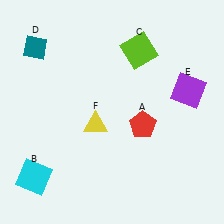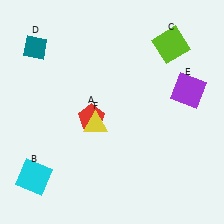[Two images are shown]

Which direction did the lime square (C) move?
The lime square (C) moved right.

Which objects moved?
The objects that moved are: the red pentagon (A), the lime square (C).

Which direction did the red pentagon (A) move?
The red pentagon (A) moved left.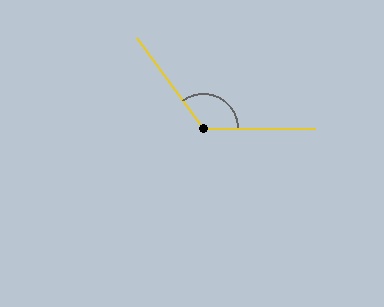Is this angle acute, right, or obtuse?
It is obtuse.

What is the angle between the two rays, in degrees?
Approximately 126 degrees.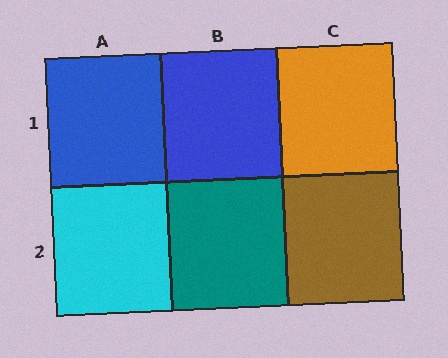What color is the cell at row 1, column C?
Orange.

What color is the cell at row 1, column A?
Blue.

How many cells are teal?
1 cell is teal.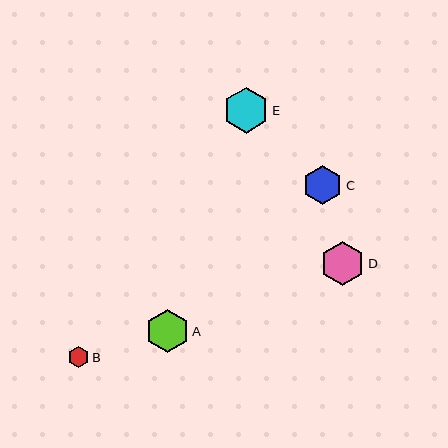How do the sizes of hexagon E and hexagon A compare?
Hexagon E and hexagon A are approximately the same size.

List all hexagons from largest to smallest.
From largest to smallest: E, D, A, C, B.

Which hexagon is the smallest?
Hexagon B is the smallest with a size of approximately 21 pixels.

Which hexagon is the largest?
Hexagon E is the largest with a size of approximately 46 pixels.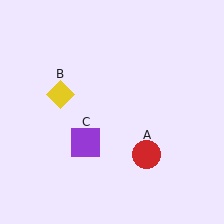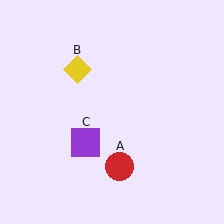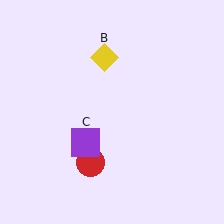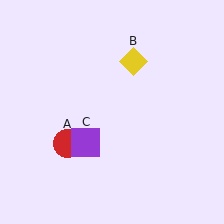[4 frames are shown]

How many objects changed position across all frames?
2 objects changed position: red circle (object A), yellow diamond (object B).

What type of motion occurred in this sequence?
The red circle (object A), yellow diamond (object B) rotated clockwise around the center of the scene.